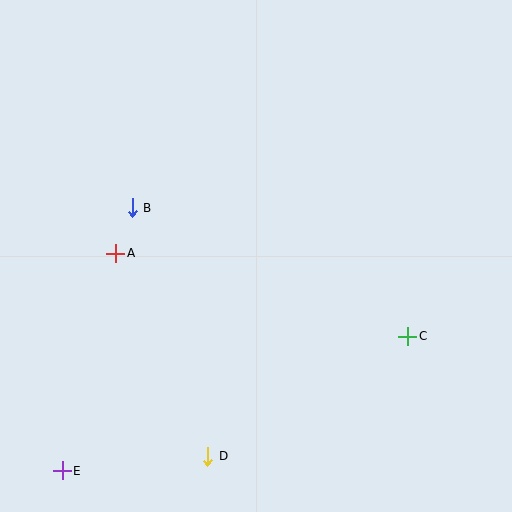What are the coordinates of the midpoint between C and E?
The midpoint between C and E is at (235, 404).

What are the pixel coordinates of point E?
Point E is at (62, 471).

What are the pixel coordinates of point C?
Point C is at (408, 336).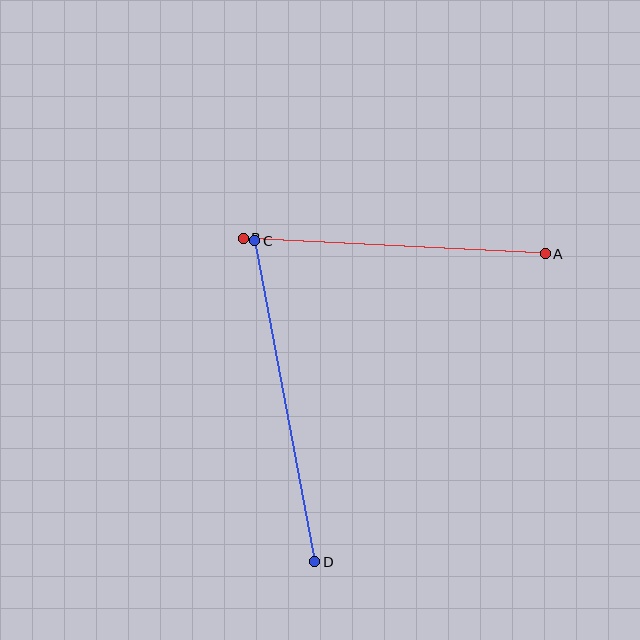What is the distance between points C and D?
The distance is approximately 327 pixels.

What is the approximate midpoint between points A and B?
The midpoint is at approximately (394, 246) pixels.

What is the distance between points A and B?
The distance is approximately 302 pixels.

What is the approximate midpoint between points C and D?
The midpoint is at approximately (285, 401) pixels.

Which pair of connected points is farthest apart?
Points C and D are farthest apart.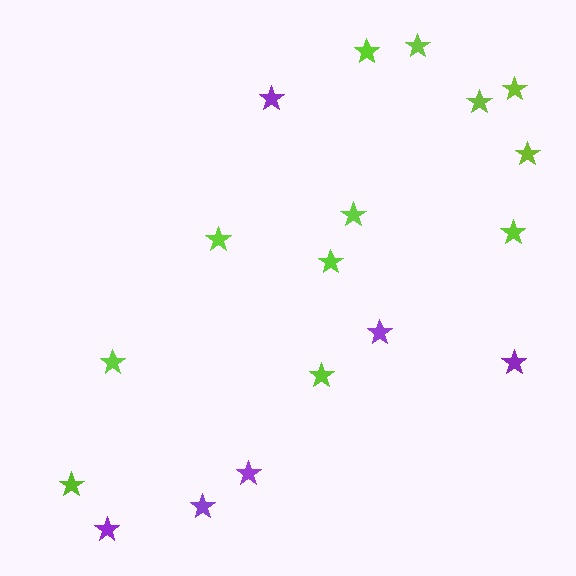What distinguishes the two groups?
There are 2 groups: one group of lime stars (12) and one group of purple stars (6).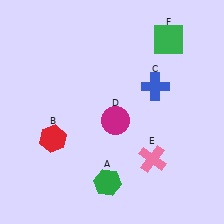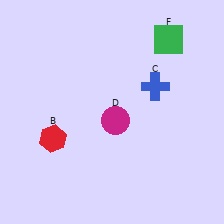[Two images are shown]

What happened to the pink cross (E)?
The pink cross (E) was removed in Image 2. It was in the bottom-right area of Image 1.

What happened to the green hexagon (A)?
The green hexagon (A) was removed in Image 2. It was in the bottom-left area of Image 1.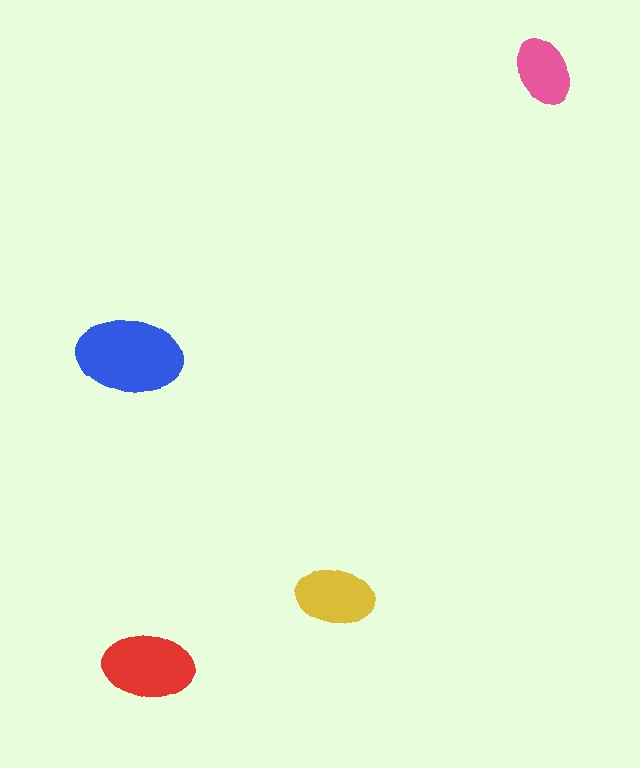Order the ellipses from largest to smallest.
the blue one, the red one, the yellow one, the pink one.